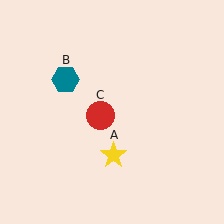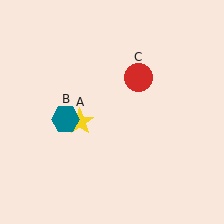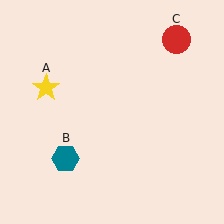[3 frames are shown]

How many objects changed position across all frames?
3 objects changed position: yellow star (object A), teal hexagon (object B), red circle (object C).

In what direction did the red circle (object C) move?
The red circle (object C) moved up and to the right.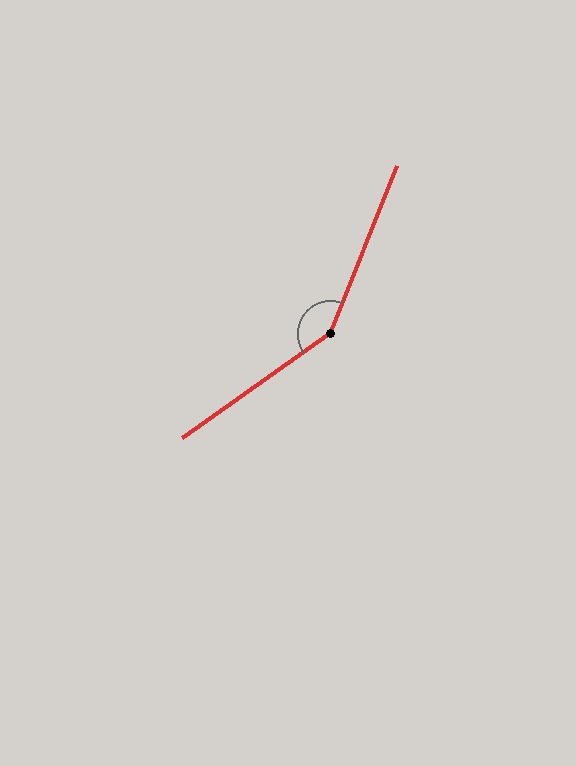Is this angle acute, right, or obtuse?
It is obtuse.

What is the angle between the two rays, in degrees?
Approximately 147 degrees.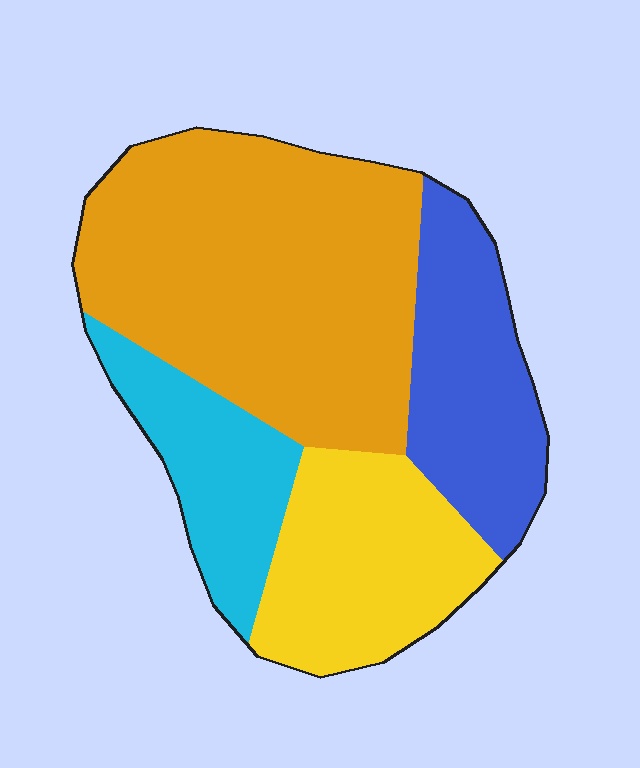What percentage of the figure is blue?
Blue covers around 20% of the figure.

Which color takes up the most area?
Orange, at roughly 45%.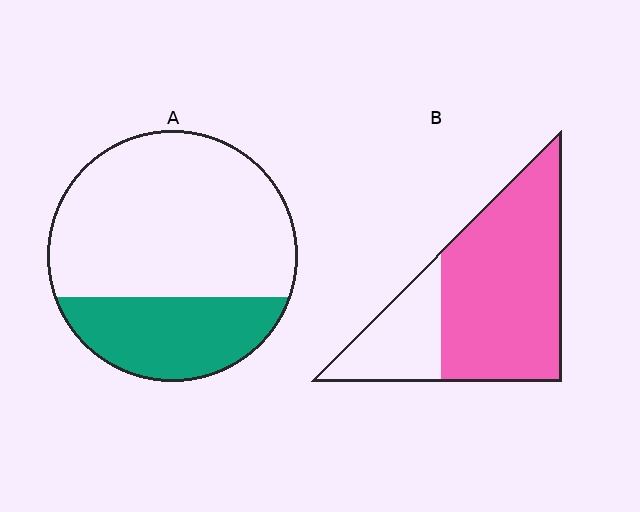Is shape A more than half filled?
No.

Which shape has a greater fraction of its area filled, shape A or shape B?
Shape B.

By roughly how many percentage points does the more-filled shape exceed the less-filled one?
By roughly 45 percentage points (B over A).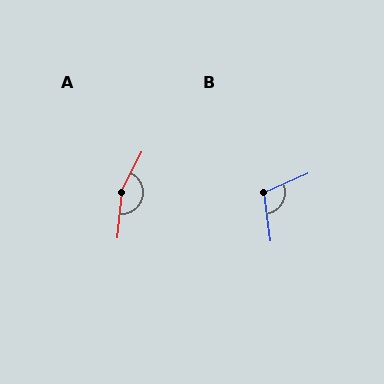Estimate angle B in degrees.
Approximately 106 degrees.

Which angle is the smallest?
B, at approximately 106 degrees.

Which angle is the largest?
A, at approximately 159 degrees.